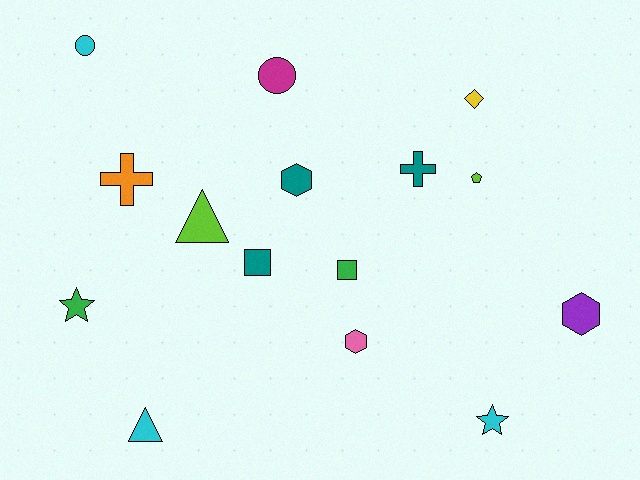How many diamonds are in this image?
There is 1 diamond.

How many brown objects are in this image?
There are no brown objects.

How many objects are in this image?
There are 15 objects.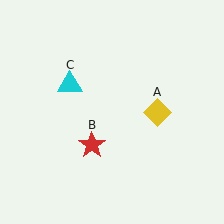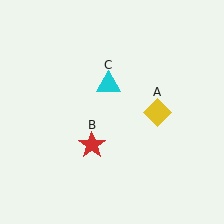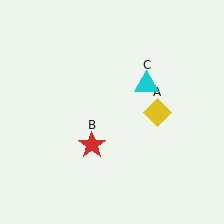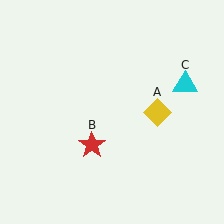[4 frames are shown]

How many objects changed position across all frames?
1 object changed position: cyan triangle (object C).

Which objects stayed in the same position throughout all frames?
Yellow diamond (object A) and red star (object B) remained stationary.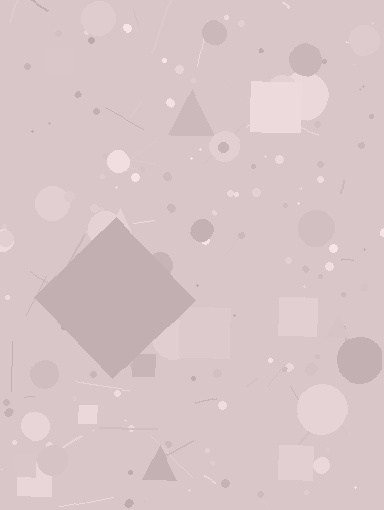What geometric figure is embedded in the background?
A diamond is embedded in the background.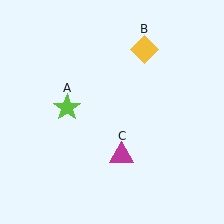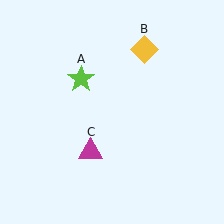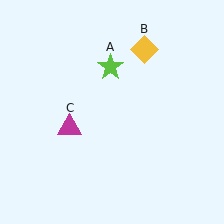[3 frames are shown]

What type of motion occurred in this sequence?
The lime star (object A), magenta triangle (object C) rotated clockwise around the center of the scene.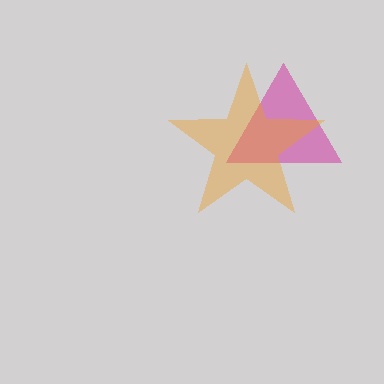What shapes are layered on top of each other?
The layered shapes are: a magenta triangle, an orange star.